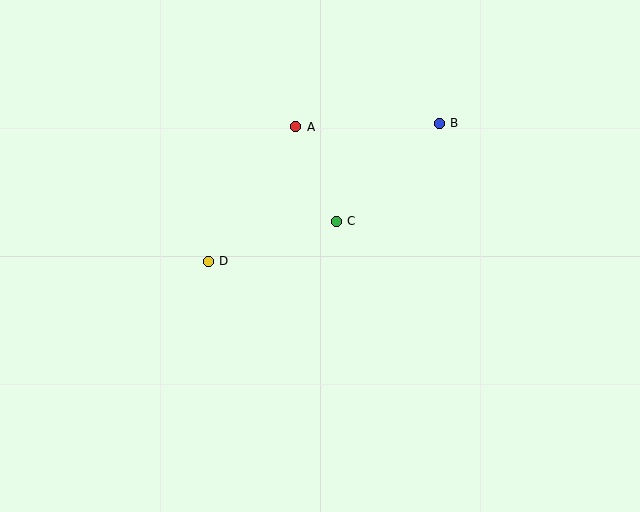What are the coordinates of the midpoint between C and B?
The midpoint between C and B is at (388, 172).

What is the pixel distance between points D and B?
The distance between D and B is 269 pixels.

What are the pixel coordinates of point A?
Point A is at (296, 127).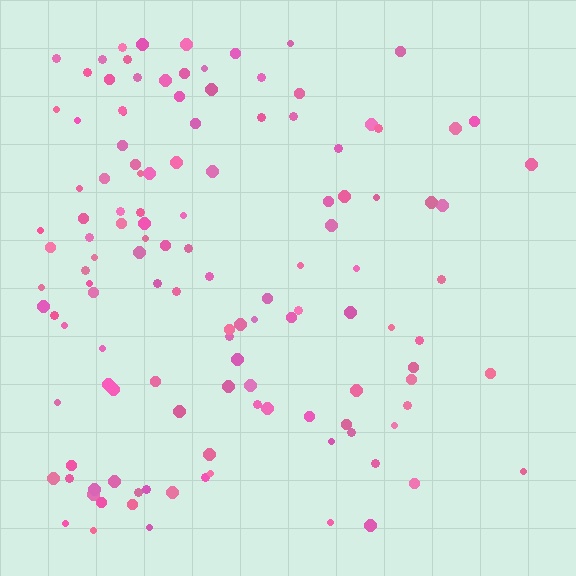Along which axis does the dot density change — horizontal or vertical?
Horizontal.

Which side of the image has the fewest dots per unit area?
The right.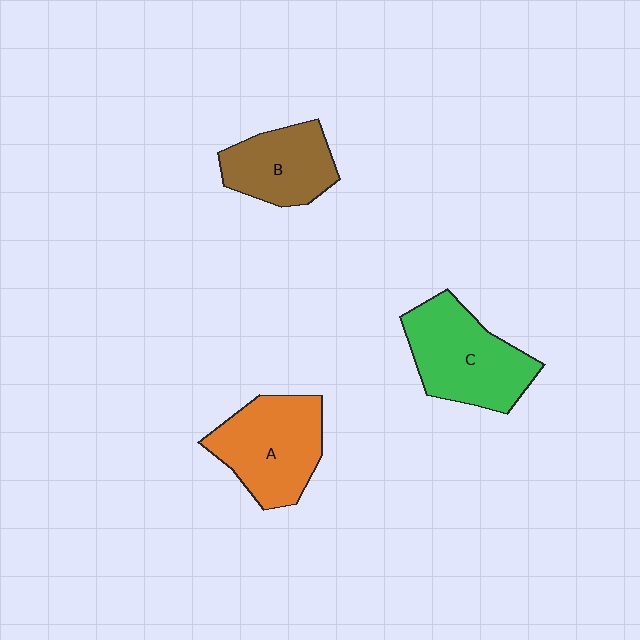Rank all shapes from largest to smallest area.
From largest to smallest: C (green), A (orange), B (brown).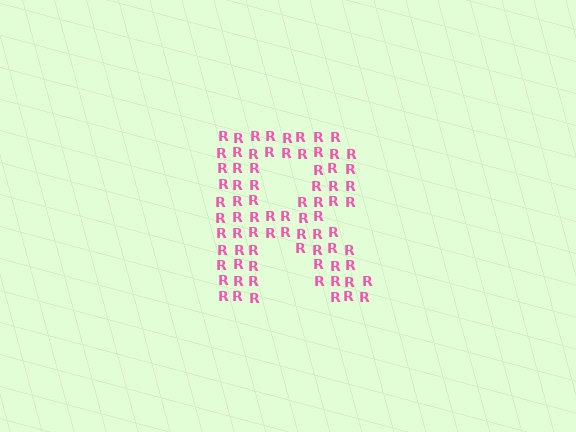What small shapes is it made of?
It is made of small letter R's.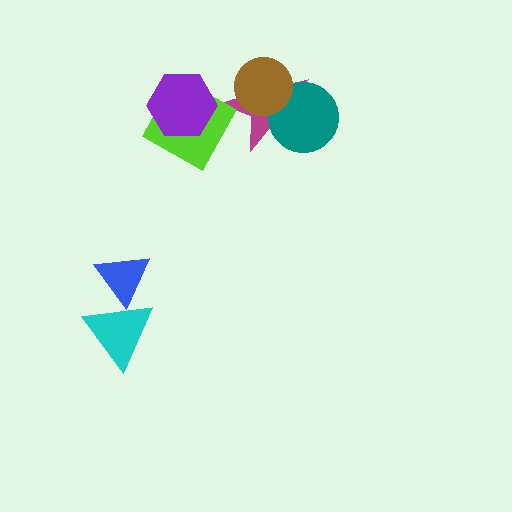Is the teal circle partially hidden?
Yes, it is partially covered by another shape.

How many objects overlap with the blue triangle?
1 object overlaps with the blue triangle.